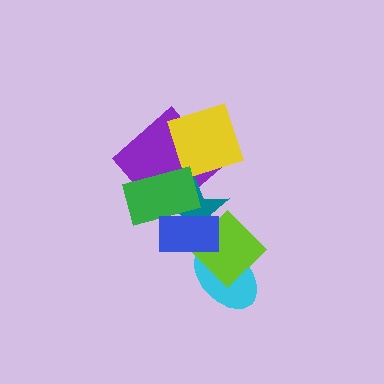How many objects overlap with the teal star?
4 objects overlap with the teal star.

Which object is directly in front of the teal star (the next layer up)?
The lime diamond is directly in front of the teal star.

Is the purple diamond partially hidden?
Yes, it is partially covered by another shape.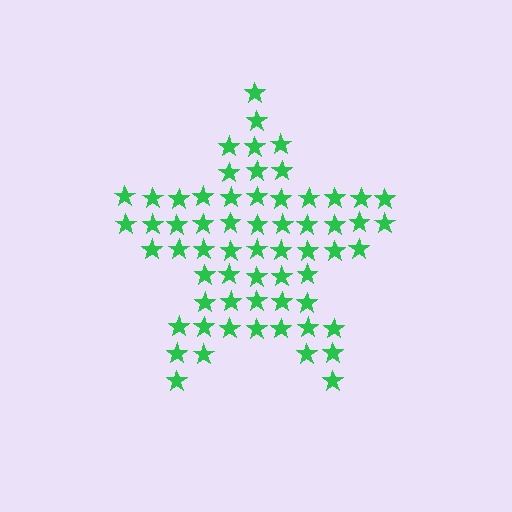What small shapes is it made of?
It is made of small stars.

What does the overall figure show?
The overall figure shows a star.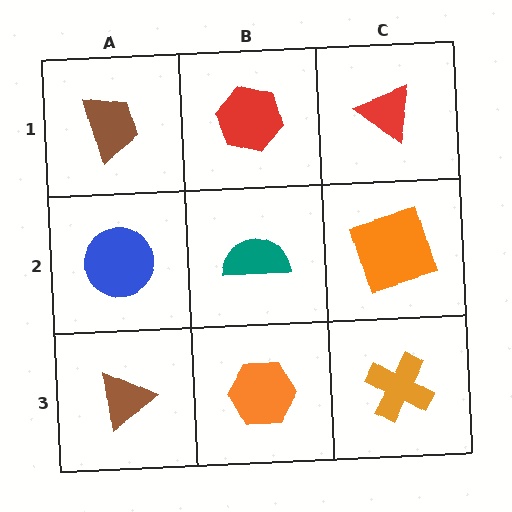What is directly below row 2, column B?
An orange hexagon.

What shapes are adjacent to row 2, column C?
A red triangle (row 1, column C), an orange cross (row 3, column C), a teal semicircle (row 2, column B).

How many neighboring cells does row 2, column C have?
3.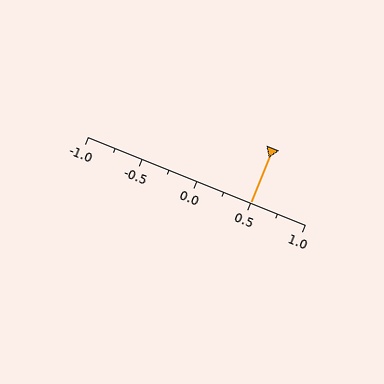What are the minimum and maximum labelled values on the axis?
The axis runs from -1.0 to 1.0.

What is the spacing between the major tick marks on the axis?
The major ticks are spaced 0.5 apart.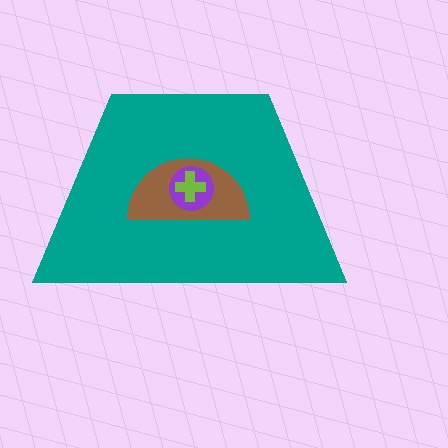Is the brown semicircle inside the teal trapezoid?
Yes.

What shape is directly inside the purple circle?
The lime cross.